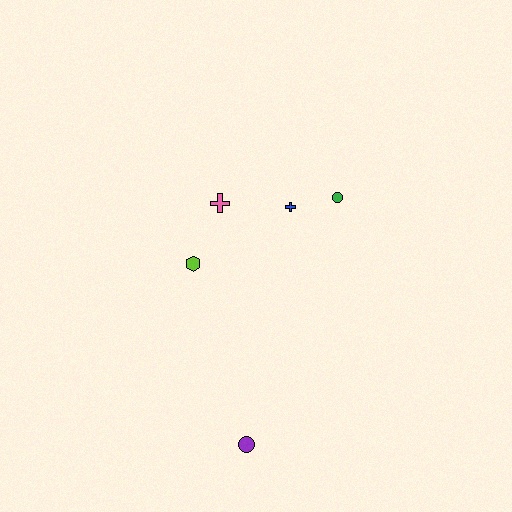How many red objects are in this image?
There are no red objects.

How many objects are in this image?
There are 5 objects.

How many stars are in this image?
There are no stars.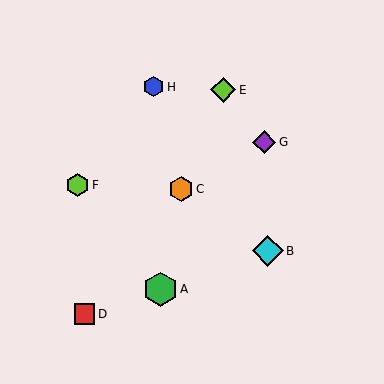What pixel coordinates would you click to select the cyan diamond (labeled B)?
Click at (268, 251) to select the cyan diamond B.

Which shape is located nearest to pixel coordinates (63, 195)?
The lime hexagon (labeled F) at (78, 185) is nearest to that location.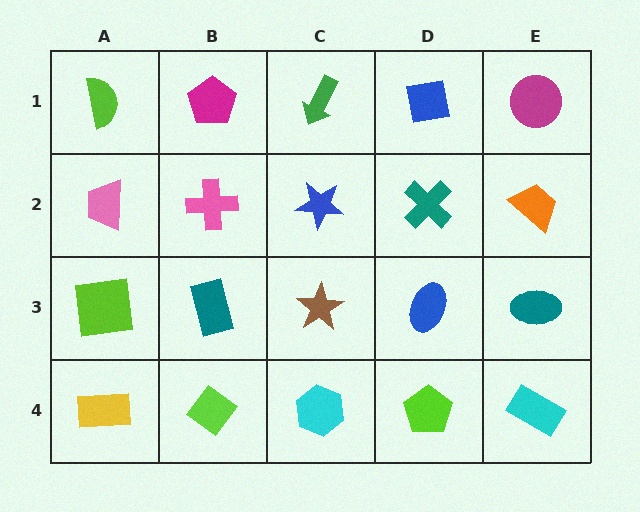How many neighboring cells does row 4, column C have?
3.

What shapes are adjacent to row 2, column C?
A green arrow (row 1, column C), a brown star (row 3, column C), a pink cross (row 2, column B), a teal cross (row 2, column D).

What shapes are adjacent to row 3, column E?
An orange trapezoid (row 2, column E), a cyan rectangle (row 4, column E), a blue ellipse (row 3, column D).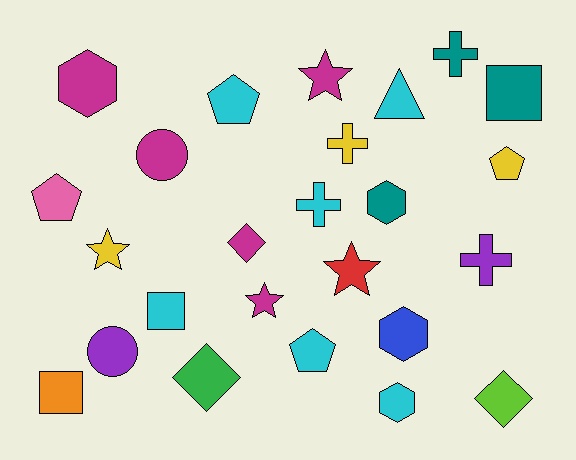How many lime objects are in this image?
There is 1 lime object.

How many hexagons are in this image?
There are 4 hexagons.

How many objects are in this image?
There are 25 objects.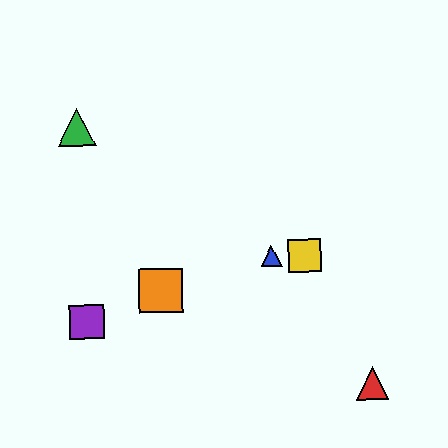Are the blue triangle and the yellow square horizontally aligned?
Yes, both are at y≈256.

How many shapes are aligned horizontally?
2 shapes (the blue triangle, the yellow square) are aligned horizontally.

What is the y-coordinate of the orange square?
The orange square is at y≈291.